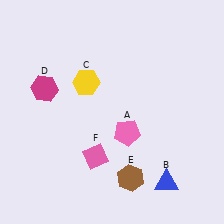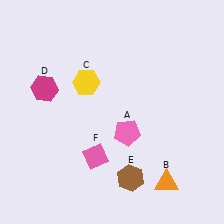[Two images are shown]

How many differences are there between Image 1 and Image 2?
There is 1 difference between the two images.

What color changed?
The triangle (B) changed from blue in Image 1 to orange in Image 2.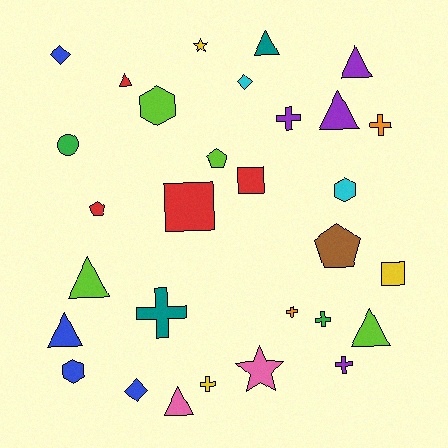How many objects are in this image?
There are 30 objects.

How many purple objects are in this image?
There are 4 purple objects.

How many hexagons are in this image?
There are 3 hexagons.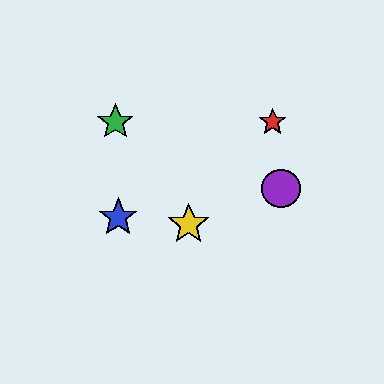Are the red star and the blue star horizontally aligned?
No, the red star is at y≈122 and the blue star is at y≈217.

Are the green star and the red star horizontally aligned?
Yes, both are at y≈122.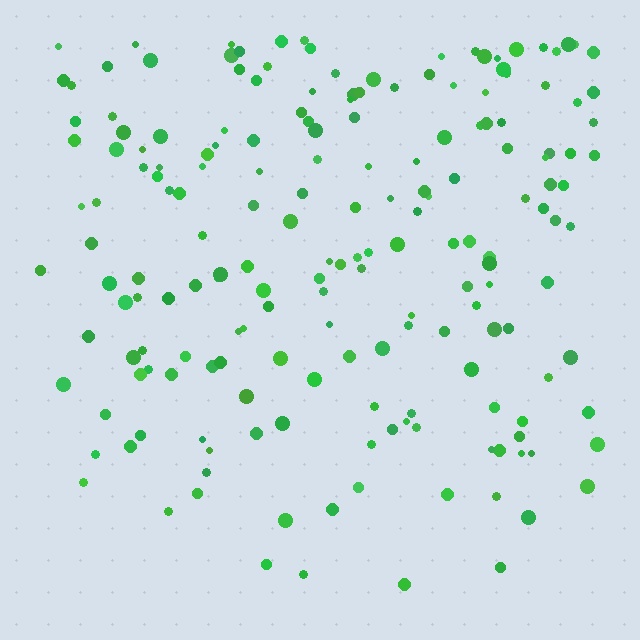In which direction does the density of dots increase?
From bottom to top, with the top side densest.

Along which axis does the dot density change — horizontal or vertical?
Vertical.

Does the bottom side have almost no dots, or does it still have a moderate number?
Still a moderate number, just noticeably fewer than the top.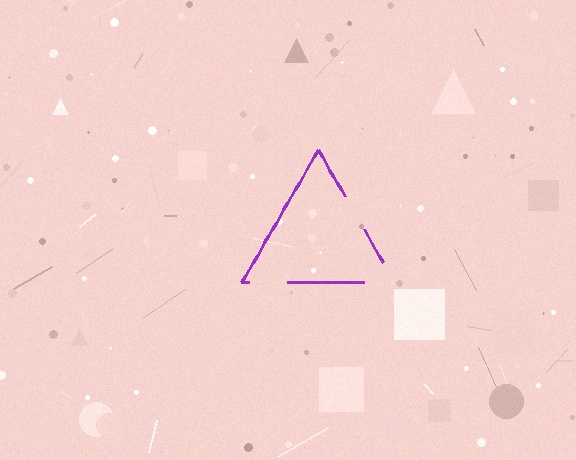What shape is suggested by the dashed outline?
The dashed outline suggests a triangle.